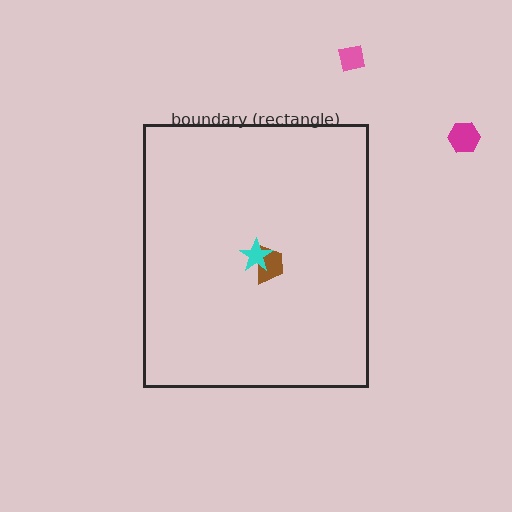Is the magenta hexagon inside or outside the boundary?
Outside.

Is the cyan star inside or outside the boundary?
Inside.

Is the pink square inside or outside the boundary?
Outside.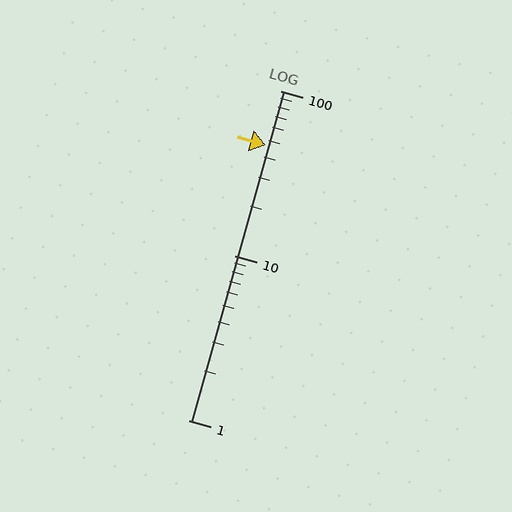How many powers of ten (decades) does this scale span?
The scale spans 2 decades, from 1 to 100.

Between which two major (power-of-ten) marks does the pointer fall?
The pointer is between 10 and 100.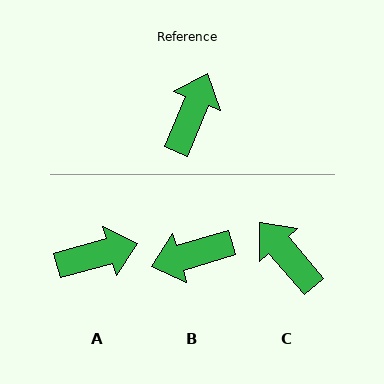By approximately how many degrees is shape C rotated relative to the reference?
Approximately 63 degrees counter-clockwise.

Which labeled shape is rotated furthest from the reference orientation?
B, about 128 degrees away.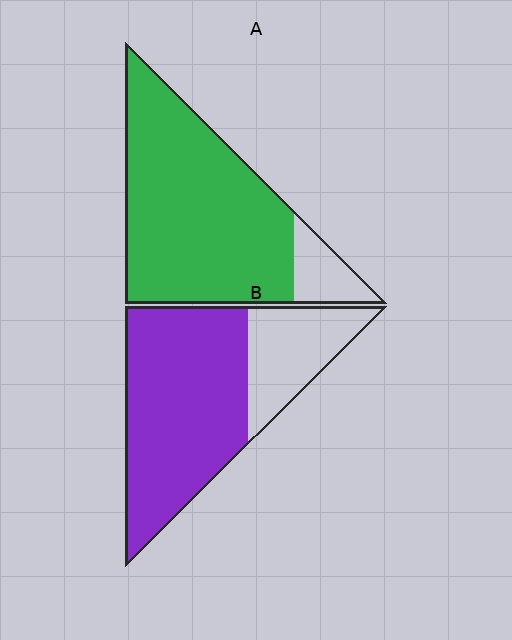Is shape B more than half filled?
Yes.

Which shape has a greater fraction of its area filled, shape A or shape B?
Shape A.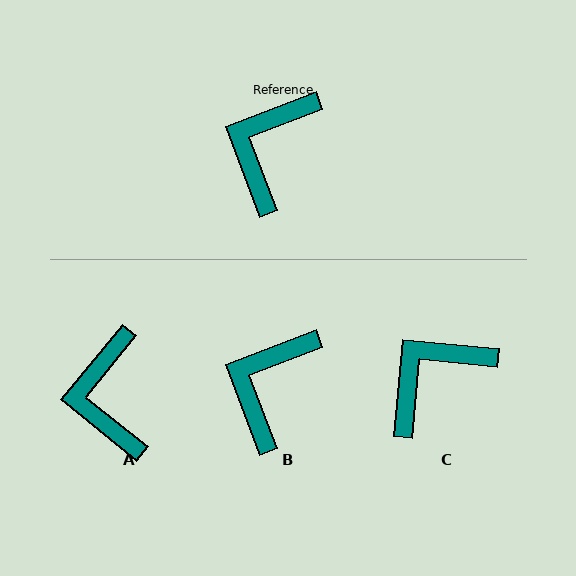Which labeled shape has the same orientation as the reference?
B.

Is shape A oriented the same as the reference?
No, it is off by about 30 degrees.